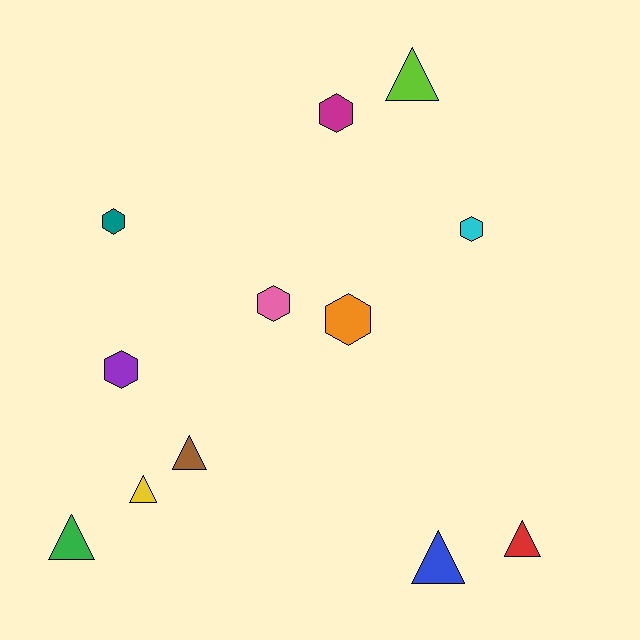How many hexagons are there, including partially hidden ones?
There are 6 hexagons.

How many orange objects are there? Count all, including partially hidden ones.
There is 1 orange object.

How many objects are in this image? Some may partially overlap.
There are 12 objects.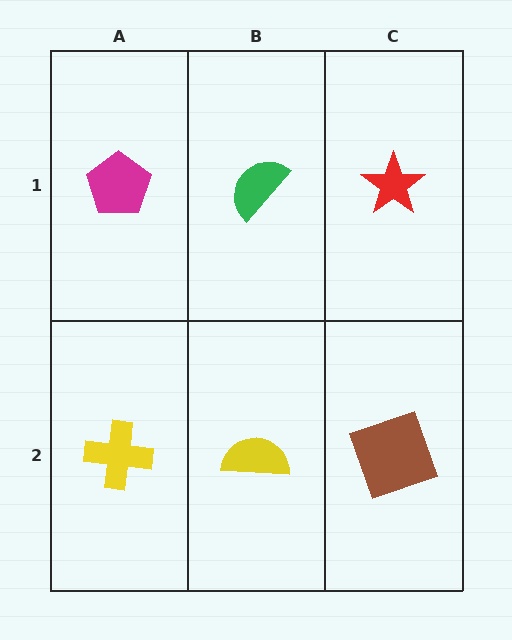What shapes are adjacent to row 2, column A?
A magenta pentagon (row 1, column A), a yellow semicircle (row 2, column B).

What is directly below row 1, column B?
A yellow semicircle.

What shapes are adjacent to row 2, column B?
A green semicircle (row 1, column B), a yellow cross (row 2, column A), a brown square (row 2, column C).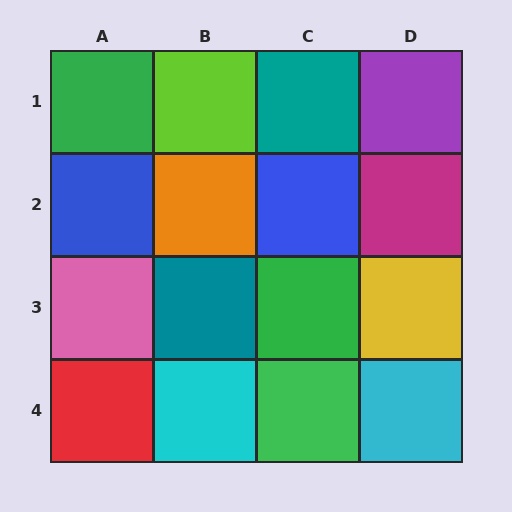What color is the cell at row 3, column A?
Pink.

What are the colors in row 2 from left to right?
Blue, orange, blue, magenta.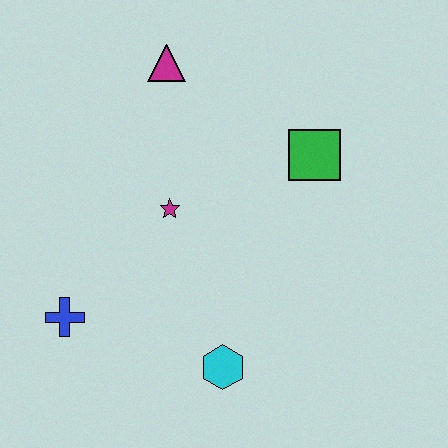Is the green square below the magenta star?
No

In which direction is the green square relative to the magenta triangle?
The green square is to the right of the magenta triangle.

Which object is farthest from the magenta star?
The cyan hexagon is farthest from the magenta star.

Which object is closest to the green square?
The magenta star is closest to the green square.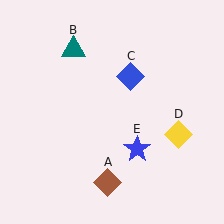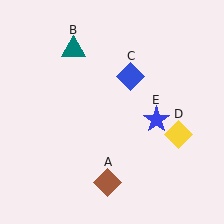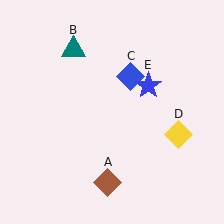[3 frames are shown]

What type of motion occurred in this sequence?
The blue star (object E) rotated counterclockwise around the center of the scene.